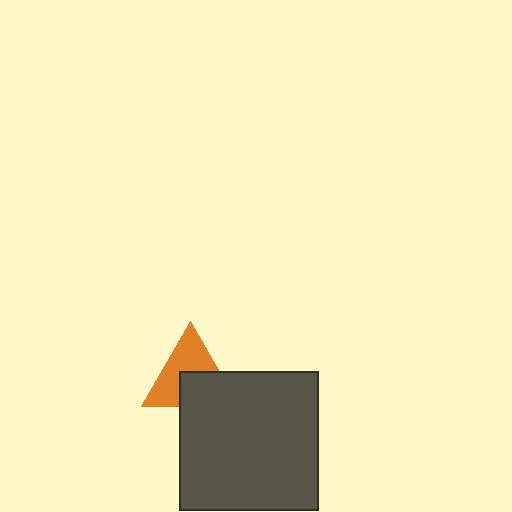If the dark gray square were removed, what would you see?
You would see the complete orange triangle.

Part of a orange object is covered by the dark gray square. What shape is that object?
It is a triangle.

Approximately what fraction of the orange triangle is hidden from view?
Roughly 42% of the orange triangle is hidden behind the dark gray square.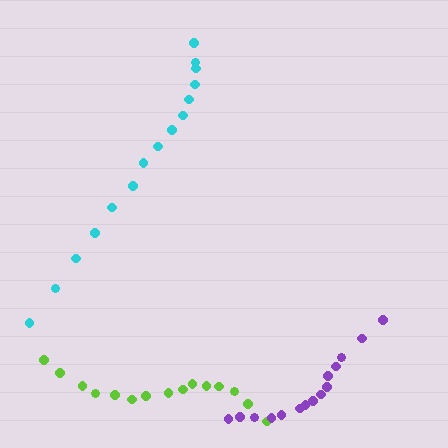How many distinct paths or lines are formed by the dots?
There are 3 distinct paths.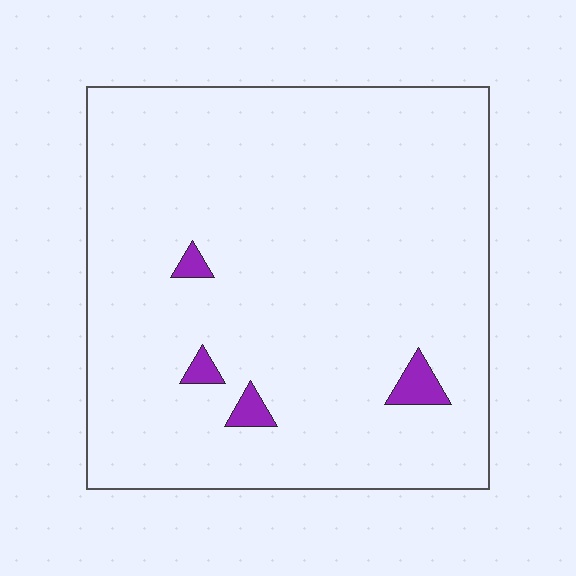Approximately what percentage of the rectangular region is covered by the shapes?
Approximately 5%.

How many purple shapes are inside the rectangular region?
4.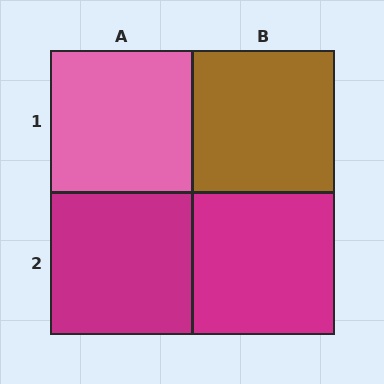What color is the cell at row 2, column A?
Magenta.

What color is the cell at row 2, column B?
Magenta.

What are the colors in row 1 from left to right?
Pink, brown.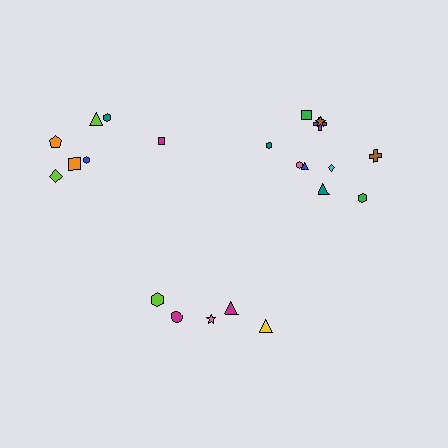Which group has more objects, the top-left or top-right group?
The top-right group.